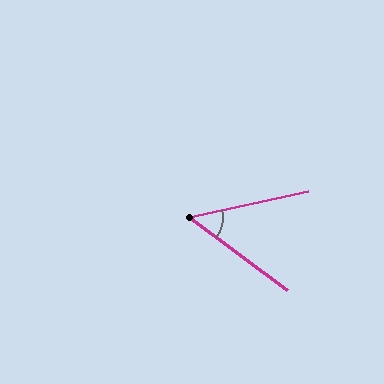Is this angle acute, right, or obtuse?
It is acute.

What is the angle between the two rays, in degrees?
Approximately 49 degrees.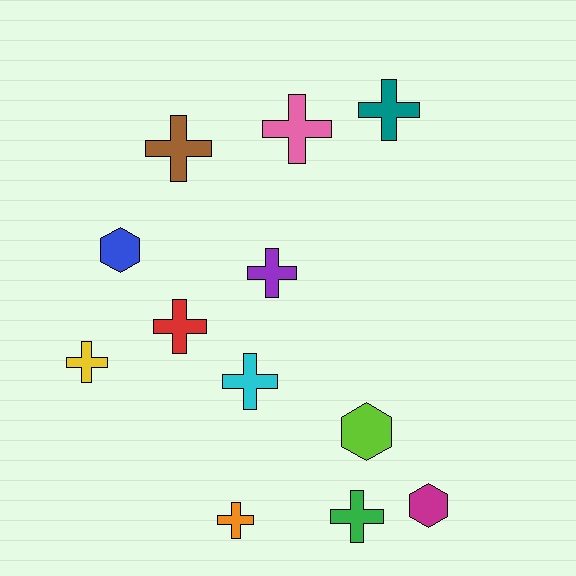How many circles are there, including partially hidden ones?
There are no circles.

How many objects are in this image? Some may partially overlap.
There are 12 objects.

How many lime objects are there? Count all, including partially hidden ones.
There is 1 lime object.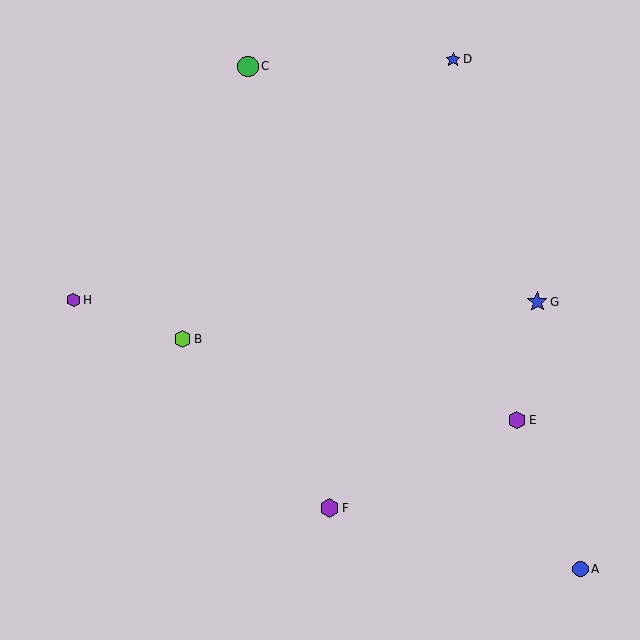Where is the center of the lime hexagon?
The center of the lime hexagon is at (183, 339).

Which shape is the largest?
The green circle (labeled C) is the largest.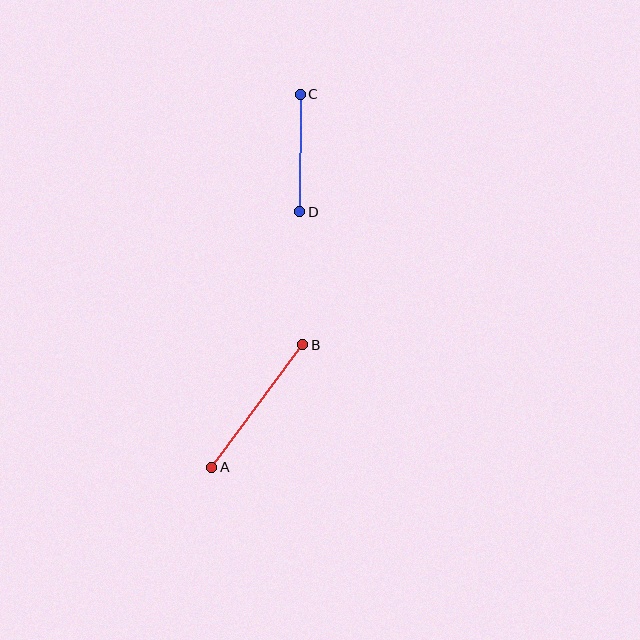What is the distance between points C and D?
The distance is approximately 118 pixels.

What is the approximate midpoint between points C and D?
The midpoint is at approximately (300, 153) pixels.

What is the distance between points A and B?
The distance is approximately 153 pixels.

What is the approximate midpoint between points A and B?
The midpoint is at approximately (257, 406) pixels.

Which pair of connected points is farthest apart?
Points A and B are farthest apart.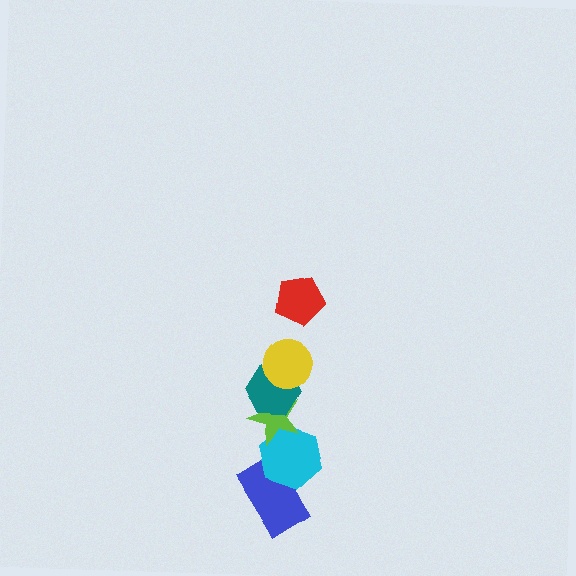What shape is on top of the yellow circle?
The red pentagon is on top of the yellow circle.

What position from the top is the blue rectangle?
The blue rectangle is 6th from the top.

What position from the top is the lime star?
The lime star is 4th from the top.